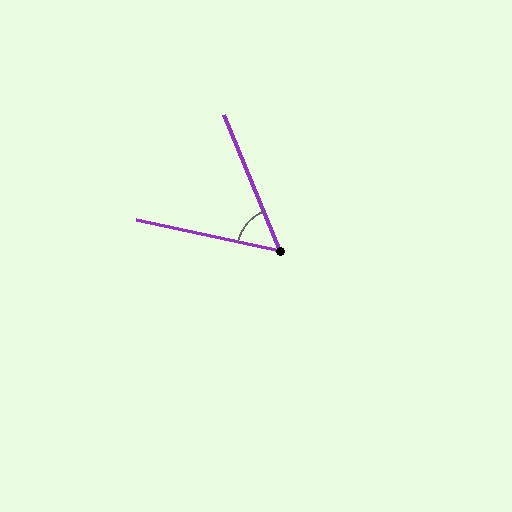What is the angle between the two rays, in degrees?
Approximately 55 degrees.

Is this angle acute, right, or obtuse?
It is acute.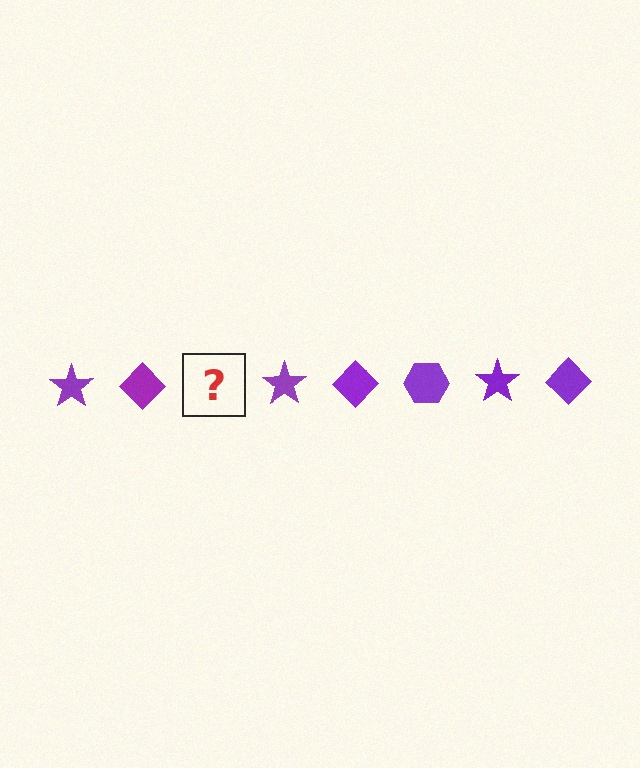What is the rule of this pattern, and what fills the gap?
The rule is that the pattern cycles through star, diamond, hexagon shapes in purple. The gap should be filled with a purple hexagon.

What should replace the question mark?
The question mark should be replaced with a purple hexagon.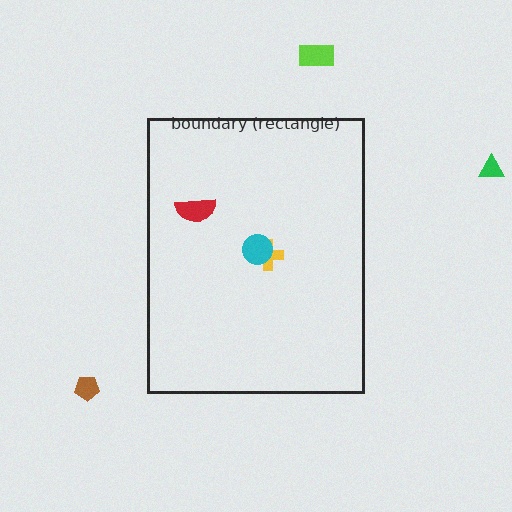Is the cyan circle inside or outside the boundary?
Inside.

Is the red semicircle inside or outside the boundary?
Inside.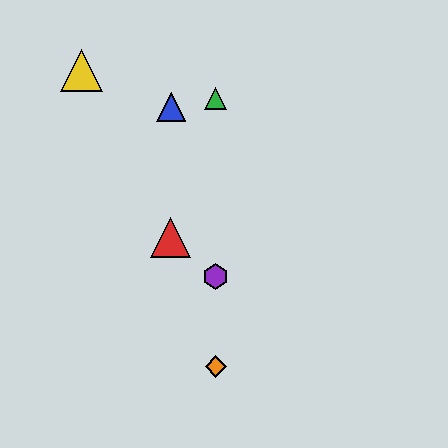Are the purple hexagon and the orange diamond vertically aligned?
Yes, both are at x≈216.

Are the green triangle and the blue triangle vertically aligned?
No, the green triangle is at x≈216 and the blue triangle is at x≈171.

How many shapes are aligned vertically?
3 shapes (the green triangle, the purple hexagon, the orange diamond) are aligned vertically.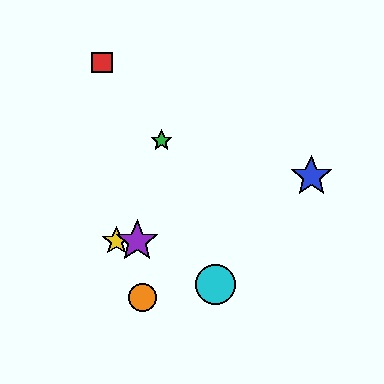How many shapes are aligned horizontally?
2 shapes (the yellow star, the purple star) are aligned horizontally.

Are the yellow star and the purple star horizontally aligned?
Yes, both are at y≈241.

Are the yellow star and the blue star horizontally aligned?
No, the yellow star is at y≈241 and the blue star is at y≈176.